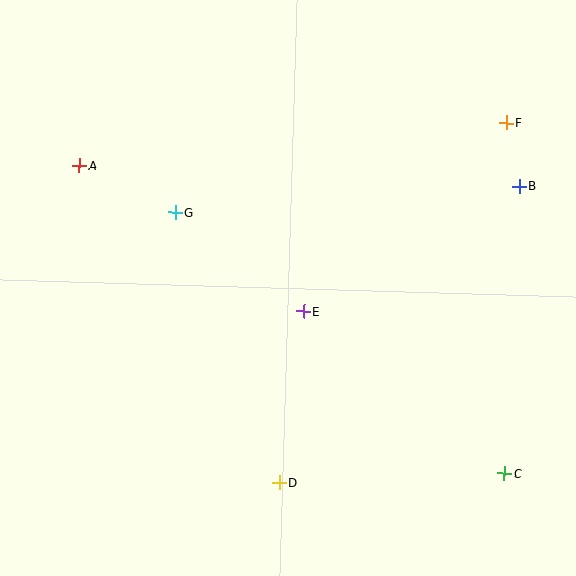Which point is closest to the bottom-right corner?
Point C is closest to the bottom-right corner.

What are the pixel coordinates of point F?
Point F is at (506, 122).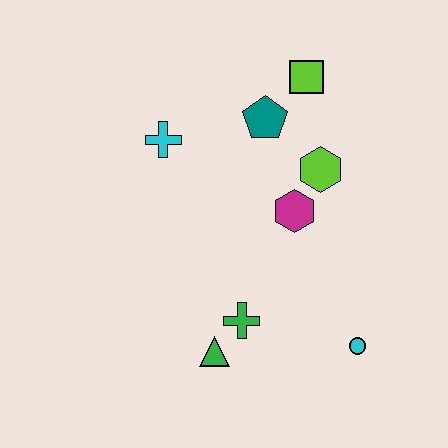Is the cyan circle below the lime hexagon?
Yes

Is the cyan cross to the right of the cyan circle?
No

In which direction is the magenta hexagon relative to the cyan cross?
The magenta hexagon is to the right of the cyan cross.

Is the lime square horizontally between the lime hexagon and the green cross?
Yes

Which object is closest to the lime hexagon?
The magenta hexagon is closest to the lime hexagon.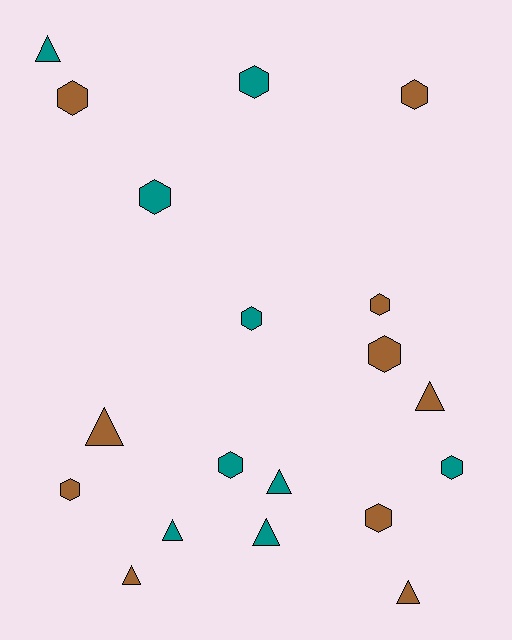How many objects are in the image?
There are 19 objects.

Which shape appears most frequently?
Hexagon, with 11 objects.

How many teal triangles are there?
There are 4 teal triangles.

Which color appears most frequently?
Brown, with 10 objects.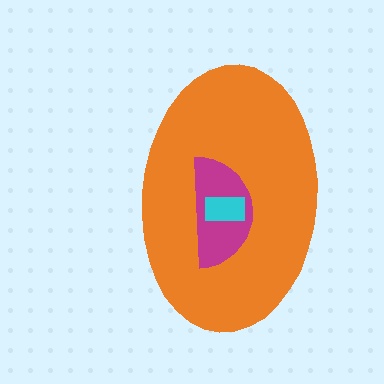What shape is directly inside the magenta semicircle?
The cyan rectangle.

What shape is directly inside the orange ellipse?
The magenta semicircle.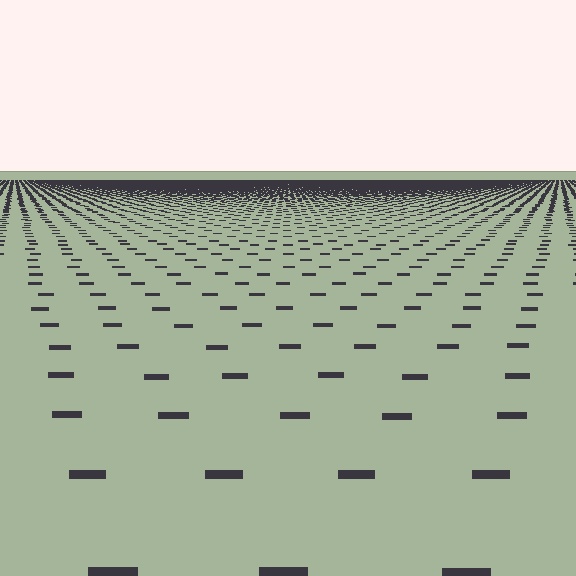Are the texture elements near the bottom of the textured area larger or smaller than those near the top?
Larger. Near the bottom, elements are closer to the viewer and appear at a bigger on-screen size.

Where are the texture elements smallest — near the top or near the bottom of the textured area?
Near the top.